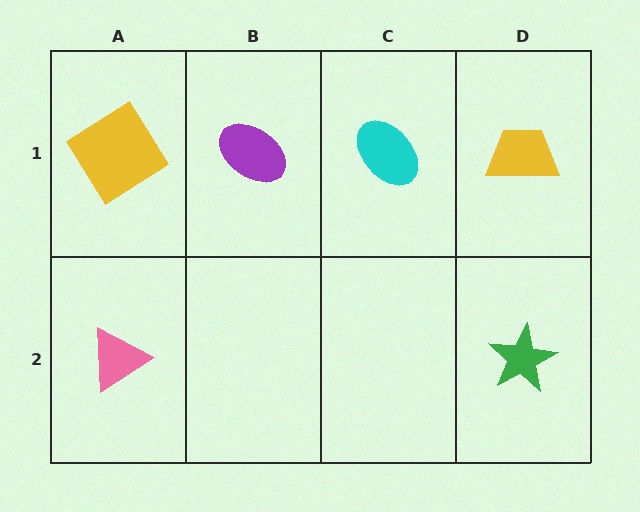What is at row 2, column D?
A green star.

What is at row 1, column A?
A yellow diamond.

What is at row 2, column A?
A pink triangle.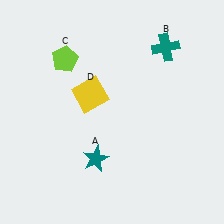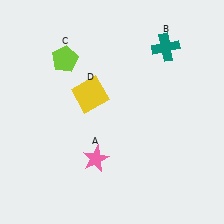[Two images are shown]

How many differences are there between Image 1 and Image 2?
There is 1 difference between the two images.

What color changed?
The star (A) changed from teal in Image 1 to pink in Image 2.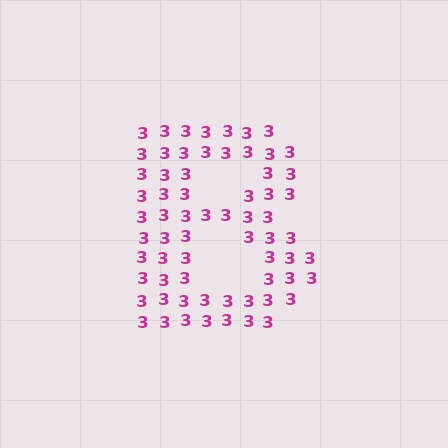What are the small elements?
The small elements are digit 3's.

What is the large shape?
The large shape is the letter B.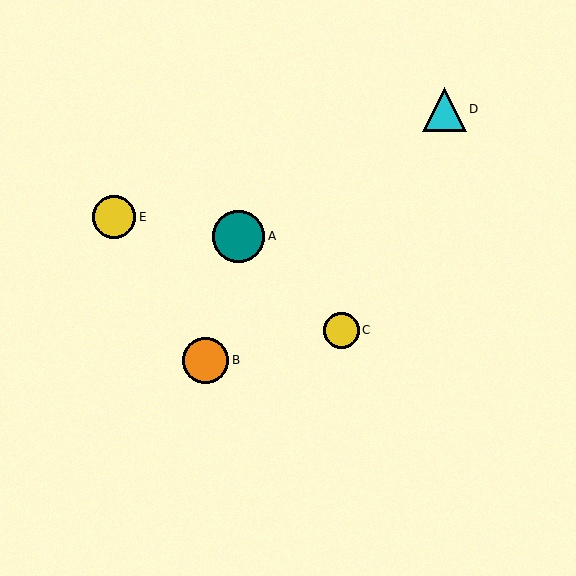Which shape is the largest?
The teal circle (labeled A) is the largest.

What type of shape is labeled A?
Shape A is a teal circle.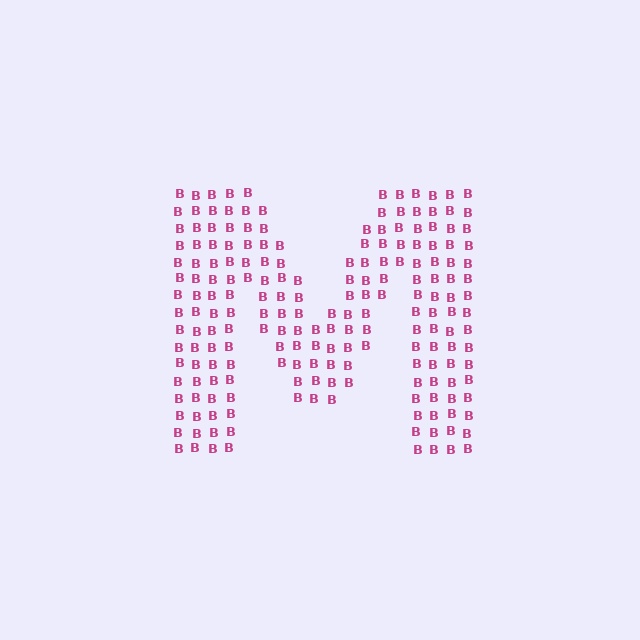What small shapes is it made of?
It is made of small letter B's.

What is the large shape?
The large shape is the letter M.